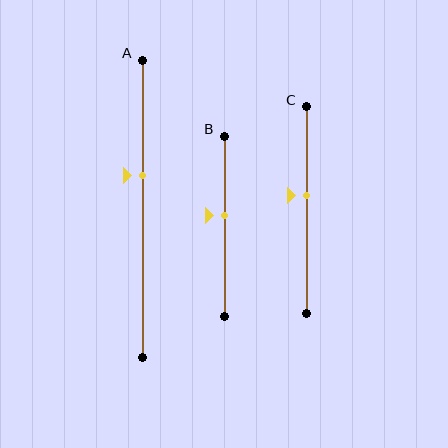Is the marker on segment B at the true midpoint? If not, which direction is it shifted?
No, the marker on segment B is shifted upward by about 6% of the segment length.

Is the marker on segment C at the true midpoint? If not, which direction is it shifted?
No, the marker on segment C is shifted upward by about 7% of the segment length.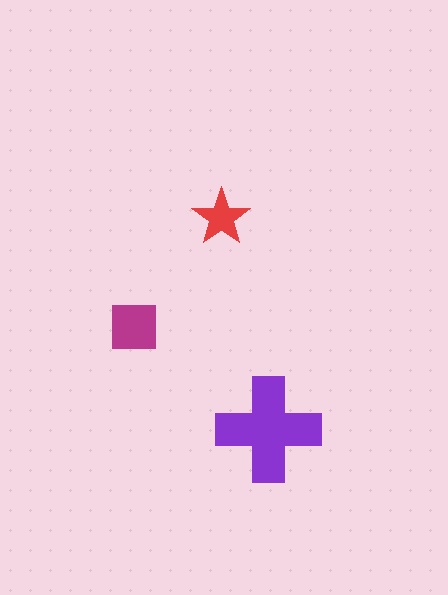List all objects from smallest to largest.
The red star, the magenta square, the purple cross.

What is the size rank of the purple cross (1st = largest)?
1st.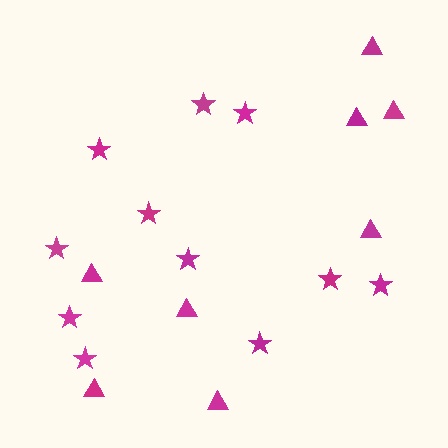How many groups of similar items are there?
There are 2 groups: one group of triangles (8) and one group of stars (11).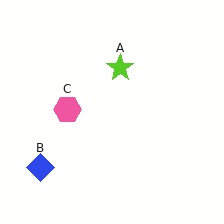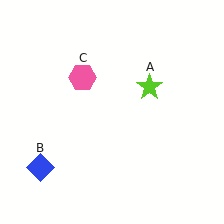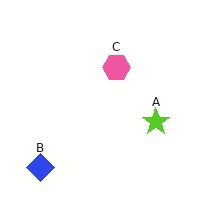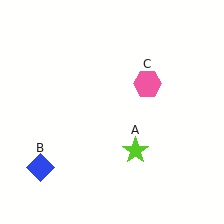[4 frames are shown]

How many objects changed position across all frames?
2 objects changed position: lime star (object A), pink hexagon (object C).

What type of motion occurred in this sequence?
The lime star (object A), pink hexagon (object C) rotated clockwise around the center of the scene.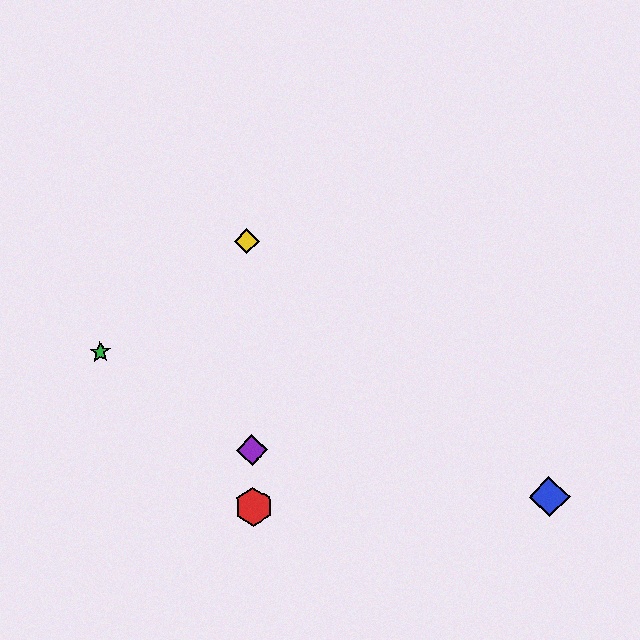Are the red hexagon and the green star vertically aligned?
No, the red hexagon is at x≈254 and the green star is at x≈100.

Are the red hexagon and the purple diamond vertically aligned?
Yes, both are at x≈254.